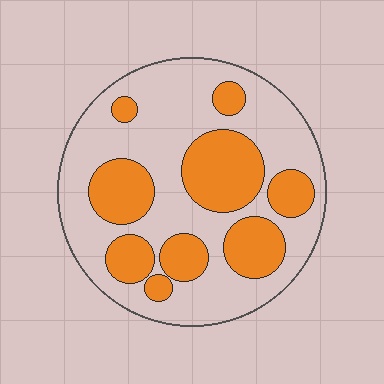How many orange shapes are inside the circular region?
9.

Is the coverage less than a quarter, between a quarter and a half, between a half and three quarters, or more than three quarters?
Between a quarter and a half.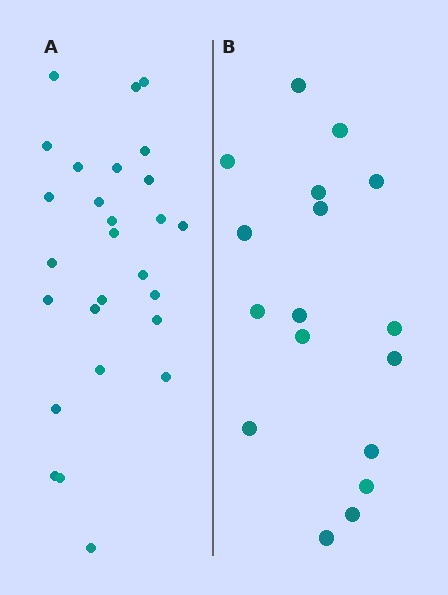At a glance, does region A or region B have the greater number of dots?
Region A (the left region) has more dots.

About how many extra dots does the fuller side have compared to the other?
Region A has roughly 10 or so more dots than region B.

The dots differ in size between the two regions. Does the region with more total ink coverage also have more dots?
No. Region B has more total ink coverage because its dots are larger, but region A actually contains more individual dots. Total area can be misleading — the number of items is what matters here.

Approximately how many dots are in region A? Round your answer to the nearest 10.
About 30 dots. (The exact count is 27, which rounds to 30.)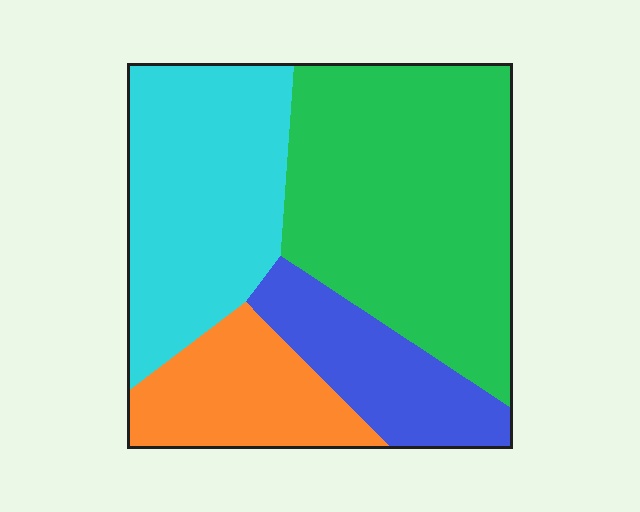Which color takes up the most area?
Green, at roughly 40%.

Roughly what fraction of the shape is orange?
Orange covers 15% of the shape.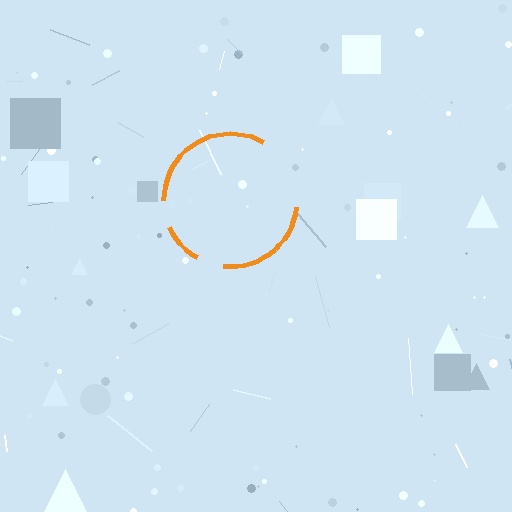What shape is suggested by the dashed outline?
The dashed outline suggests a circle.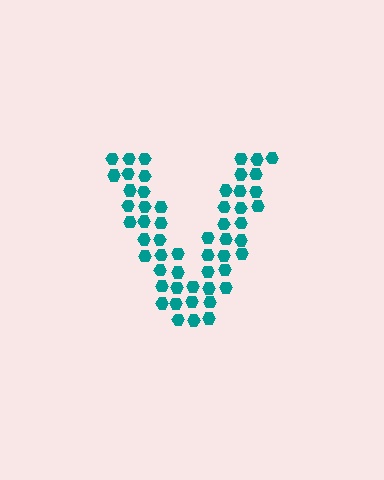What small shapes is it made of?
It is made of small hexagons.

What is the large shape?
The large shape is the letter V.